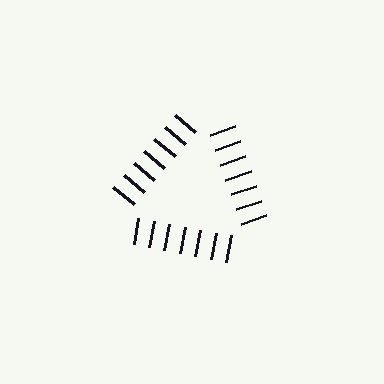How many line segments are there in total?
21 — 7 along each of the 3 edges.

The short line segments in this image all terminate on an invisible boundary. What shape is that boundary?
An illusory triangle — the line segments terminate on its edges but no continuous stroke is drawn.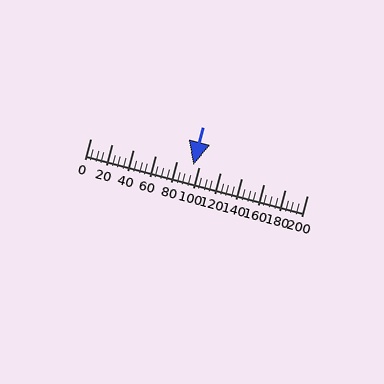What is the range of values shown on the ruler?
The ruler shows values from 0 to 200.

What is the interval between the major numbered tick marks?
The major tick marks are spaced 20 units apart.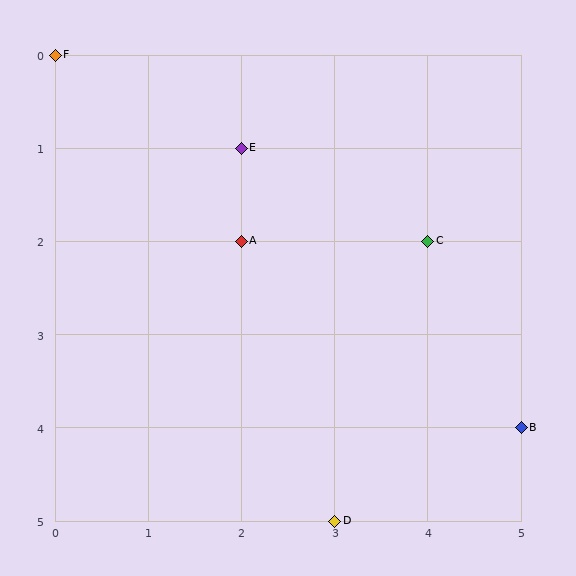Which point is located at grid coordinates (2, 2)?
Point A is at (2, 2).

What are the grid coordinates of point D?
Point D is at grid coordinates (3, 5).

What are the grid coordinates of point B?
Point B is at grid coordinates (5, 4).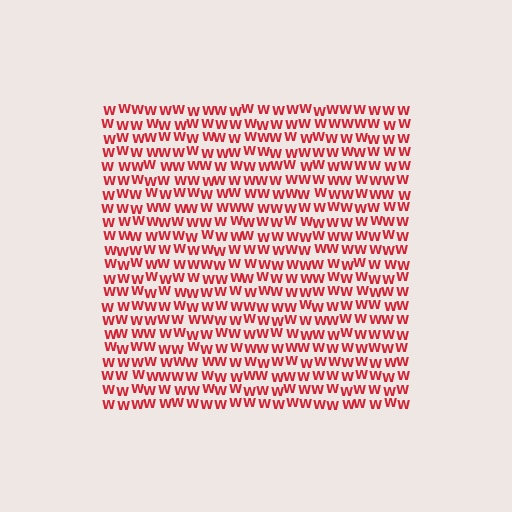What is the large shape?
The large shape is a square.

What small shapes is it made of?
It is made of small letter W's.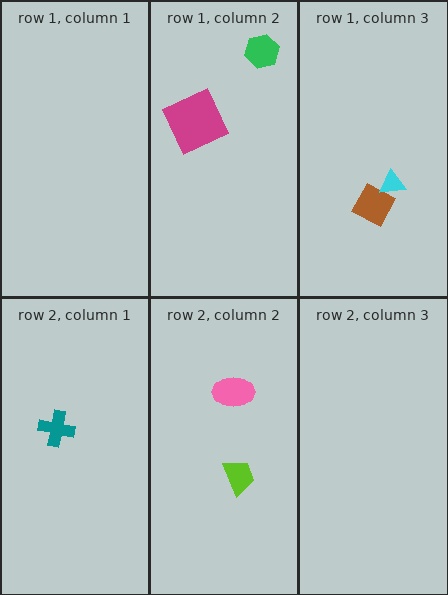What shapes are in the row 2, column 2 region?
The lime trapezoid, the pink ellipse.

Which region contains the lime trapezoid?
The row 2, column 2 region.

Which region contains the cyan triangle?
The row 1, column 3 region.